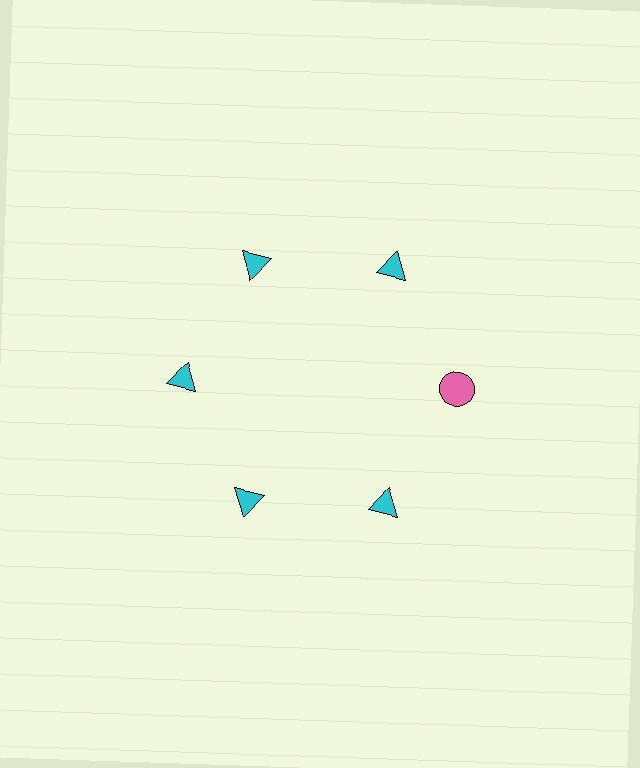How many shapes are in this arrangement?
There are 6 shapes arranged in a ring pattern.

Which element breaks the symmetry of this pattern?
The pink circle at roughly the 3 o'clock position breaks the symmetry. All other shapes are cyan triangles.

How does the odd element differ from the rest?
It differs in both color (pink instead of cyan) and shape (circle instead of triangle).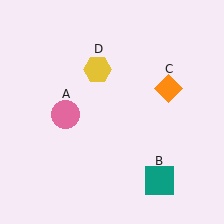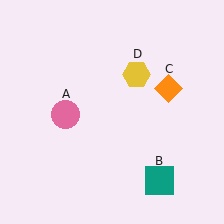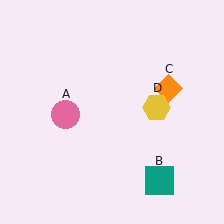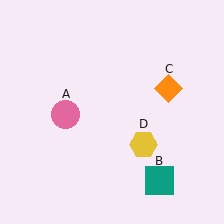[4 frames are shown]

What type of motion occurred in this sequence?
The yellow hexagon (object D) rotated clockwise around the center of the scene.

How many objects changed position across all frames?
1 object changed position: yellow hexagon (object D).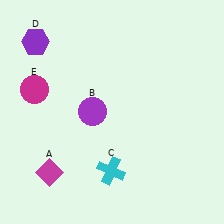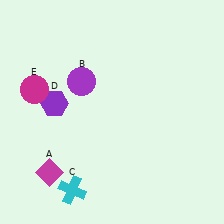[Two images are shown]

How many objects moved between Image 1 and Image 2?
3 objects moved between the two images.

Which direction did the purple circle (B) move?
The purple circle (B) moved up.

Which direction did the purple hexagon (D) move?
The purple hexagon (D) moved down.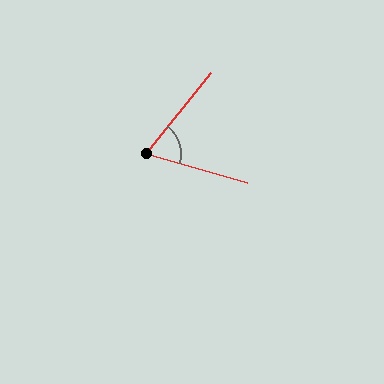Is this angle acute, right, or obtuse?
It is acute.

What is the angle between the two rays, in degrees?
Approximately 67 degrees.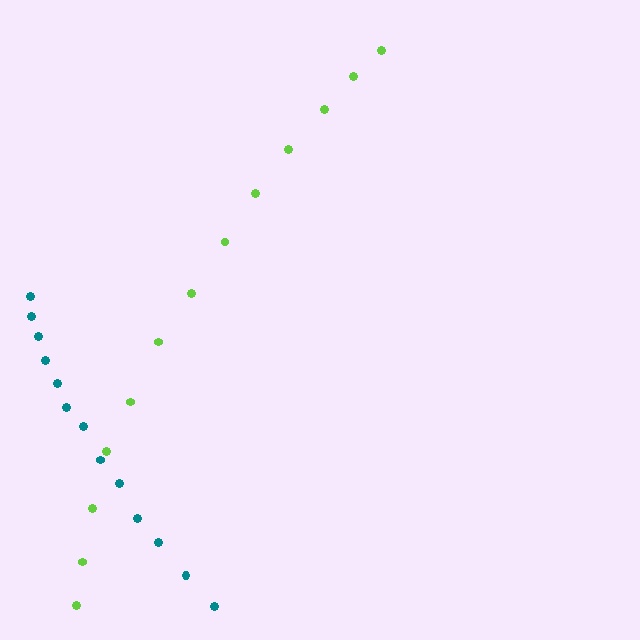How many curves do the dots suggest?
There are 2 distinct paths.